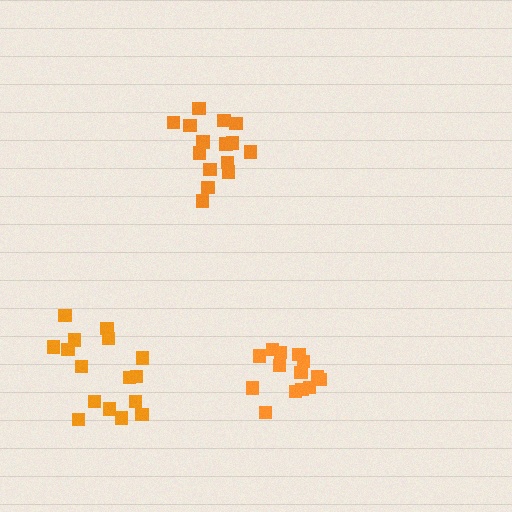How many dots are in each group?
Group 1: 14 dots, Group 2: 16 dots, Group 3: 16 dots (46 total).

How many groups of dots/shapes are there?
There are 3 groups.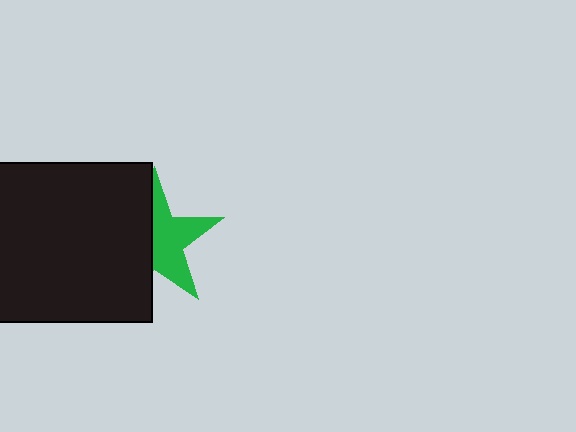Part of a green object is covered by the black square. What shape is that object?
It is a star.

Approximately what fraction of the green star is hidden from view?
Roughly 48% of the green star is hidden behind the black square.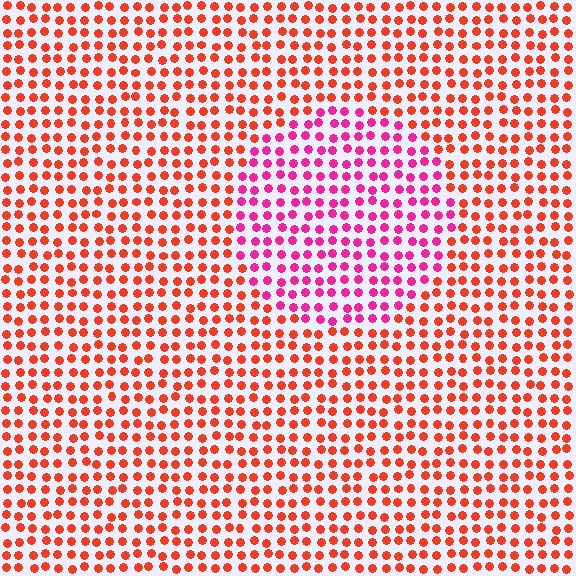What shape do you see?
I see a circle.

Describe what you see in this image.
The image is filled with small red elements in a uniform arrangement. A circle-shaped region is visible where the elements are tinted to a slightly different hue, forming a subtle color boundary.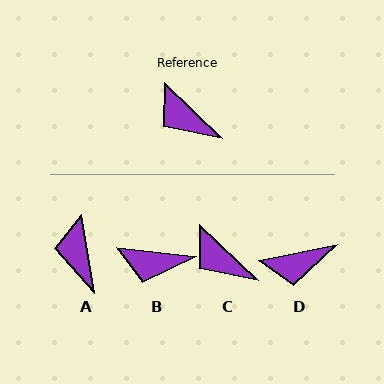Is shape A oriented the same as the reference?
No, it is off by about 37 degrees.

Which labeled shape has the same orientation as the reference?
C.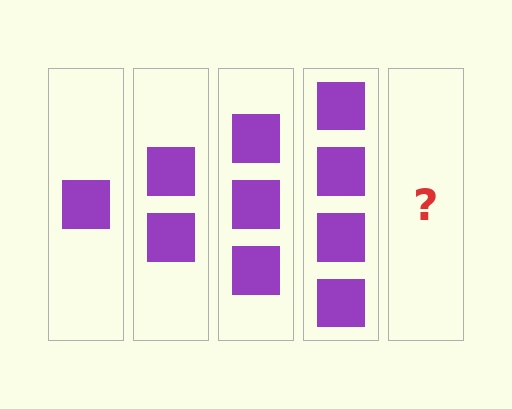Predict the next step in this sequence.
The next step is 5 squares.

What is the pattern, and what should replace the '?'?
The pattern is that each step adds one more square. The '?' should be 5 squares.